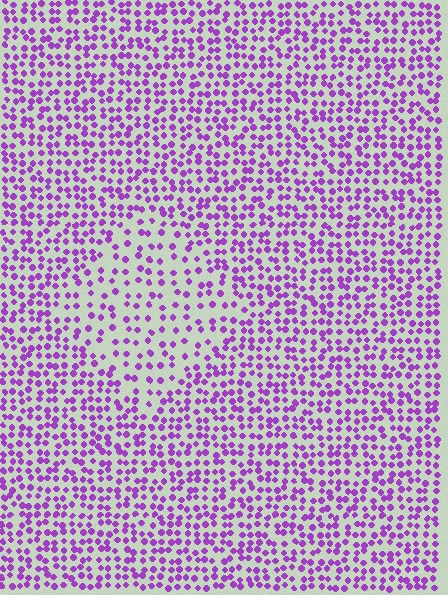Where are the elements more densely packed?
The elements are more densely packed outside the diamond boundary.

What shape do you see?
I see a diamond.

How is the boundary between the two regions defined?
The boundary is defined by a change in element density (approximately 1.9x ratio). All elements are the same color, size, and shape.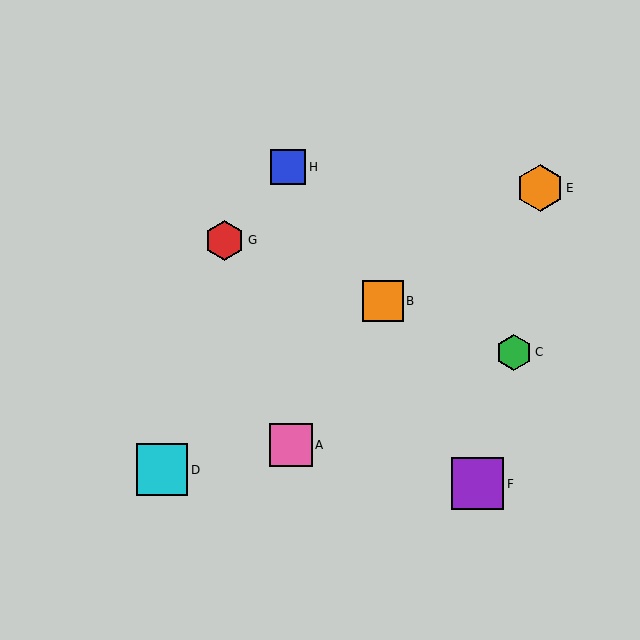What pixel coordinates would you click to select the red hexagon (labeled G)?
Click at (225, 240) to select the red hexagon G.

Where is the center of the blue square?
The center of the blue square is at (288, 167).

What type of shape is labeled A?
Shape A is a pink square.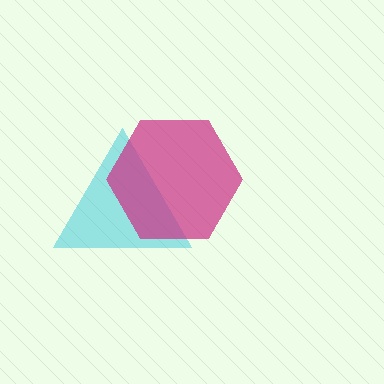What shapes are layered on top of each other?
The layered shapes are: a cyan triangle, a magenta hexagon.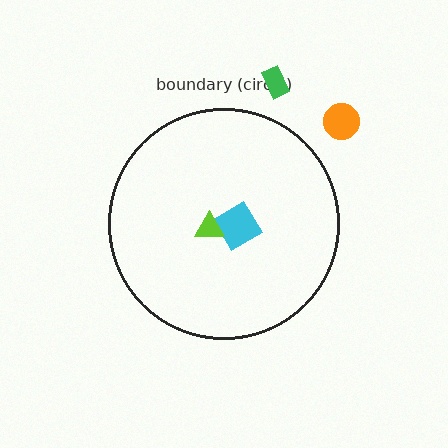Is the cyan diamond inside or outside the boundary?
Inside.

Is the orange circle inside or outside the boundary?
Outside.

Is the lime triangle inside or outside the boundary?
Inside.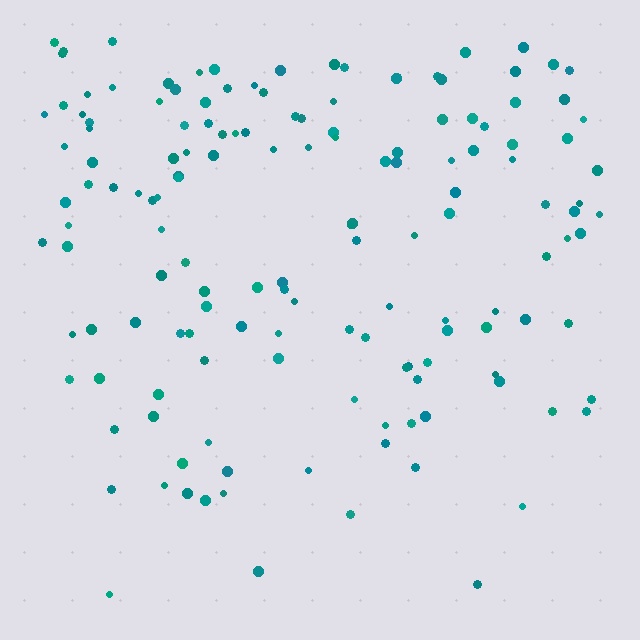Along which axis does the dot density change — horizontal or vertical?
Vertical.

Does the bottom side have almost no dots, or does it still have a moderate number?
Still a moderate number, just noticeably fewer than the top.